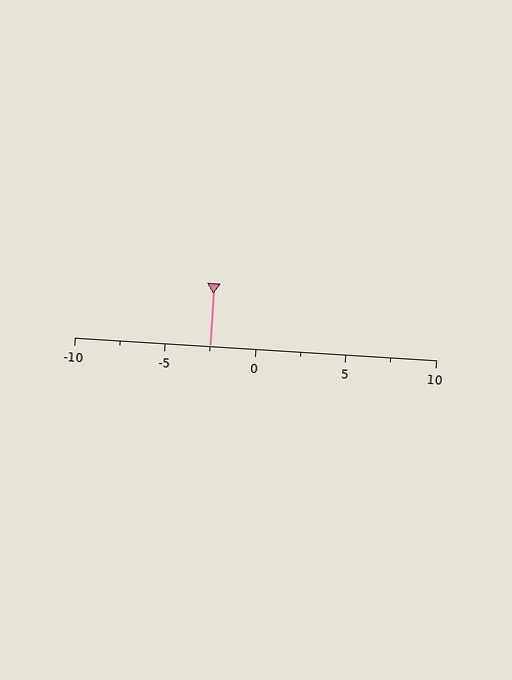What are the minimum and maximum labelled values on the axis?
The axis runs from -10 to 10.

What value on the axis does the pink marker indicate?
The marker indicates approximately -2.5.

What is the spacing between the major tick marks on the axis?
The major ticks are spaced 5 apart.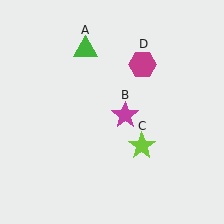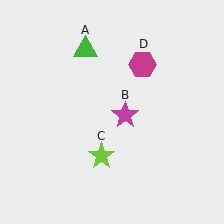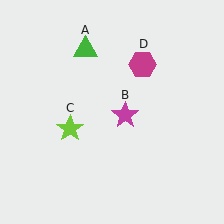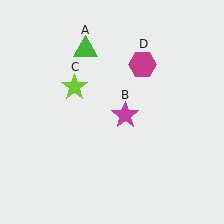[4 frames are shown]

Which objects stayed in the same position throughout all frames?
Green triangle (object A) and magenta star (object B) and magenta hexagon (object D) remained stationary.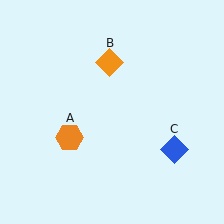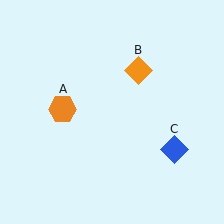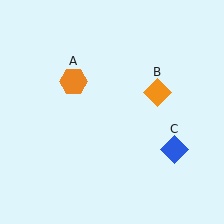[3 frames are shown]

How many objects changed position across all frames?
2 objects changed position: orange hexagon (object A), orange diamond (object B).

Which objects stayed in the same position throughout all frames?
Blue diamond (object C) remained stationary.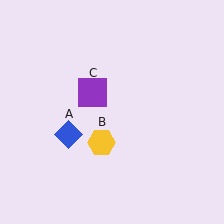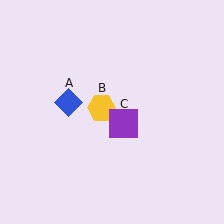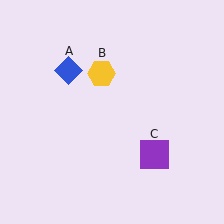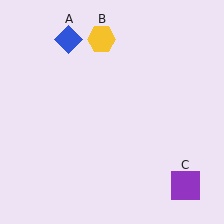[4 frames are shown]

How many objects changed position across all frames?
3 objects changed position: blue diamond (object A), yellow hexagon (object B), purple square (object C).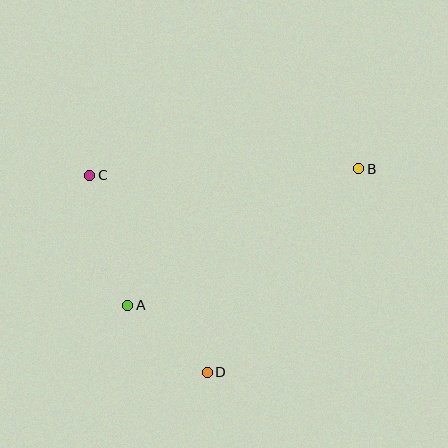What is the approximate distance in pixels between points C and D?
The distance between C and D is approximately 229 pixels.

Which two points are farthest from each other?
Points B and C are farthest from each other.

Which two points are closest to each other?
Points A and D are closest to each other.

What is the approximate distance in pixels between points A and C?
The distance between A and C is approximately 135 pixels.